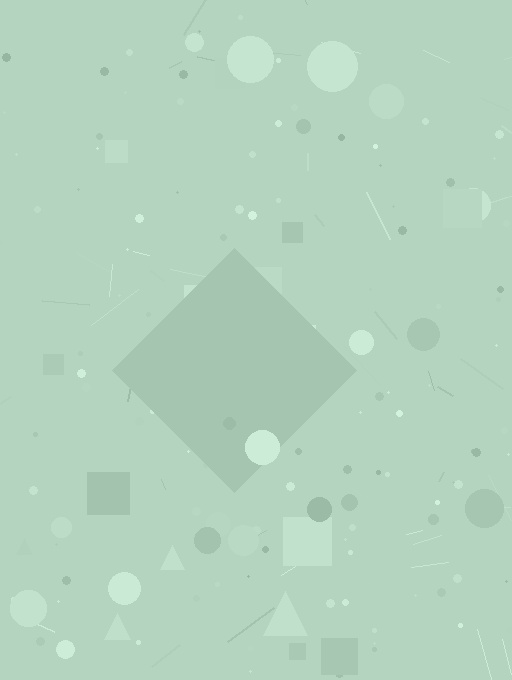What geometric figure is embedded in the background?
A diamond is embedded in the background.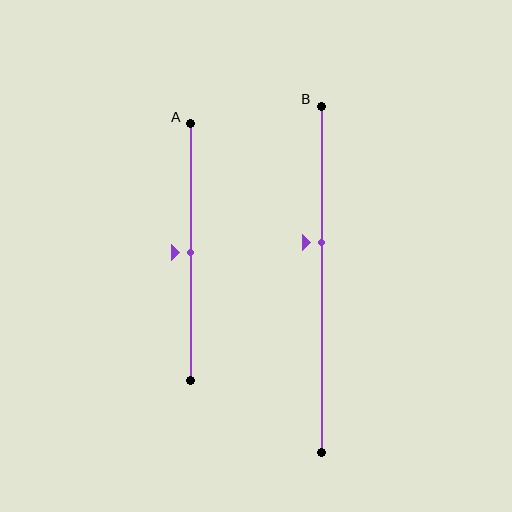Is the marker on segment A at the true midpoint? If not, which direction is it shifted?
Yes, the marker on segment A is at the true midpoint.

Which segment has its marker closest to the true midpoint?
Segment A has its marker closest to the true midpoint.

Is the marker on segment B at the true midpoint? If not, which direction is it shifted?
No, the marker on segment B is shifted upward by about 11% of the segment length.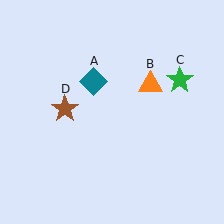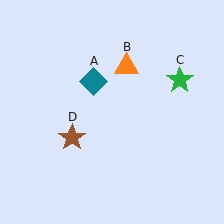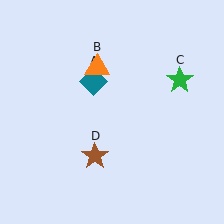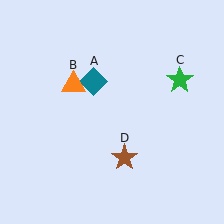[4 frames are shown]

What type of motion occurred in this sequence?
The orange triangle (object B), brown star (object D) rotated counterclockwise around the center of the scene.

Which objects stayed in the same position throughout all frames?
Teal diamond (object A) and green star (object C) remained stationary.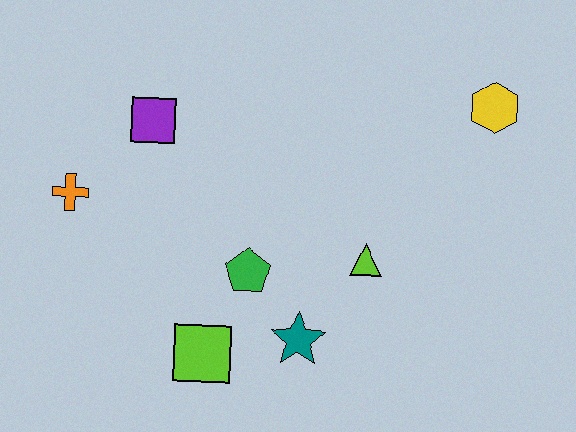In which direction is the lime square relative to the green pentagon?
The lime square is below the green pentagon.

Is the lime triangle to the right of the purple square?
Yes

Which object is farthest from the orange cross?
The yellow hexagon is farthest from the orange cross.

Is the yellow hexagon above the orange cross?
Yes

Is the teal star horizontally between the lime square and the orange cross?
No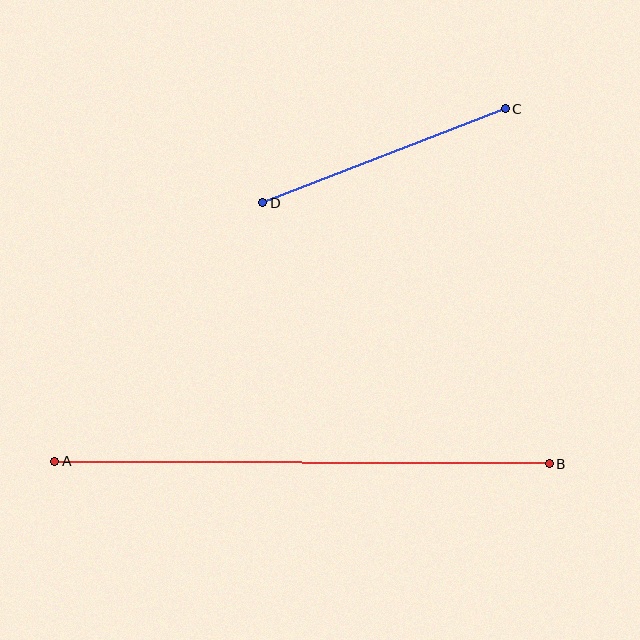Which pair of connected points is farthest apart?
Points A and B are farthest apart.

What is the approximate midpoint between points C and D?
The midpoint is at approximately (384, 156) pixels.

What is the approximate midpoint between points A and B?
The midpoint is at approximately (302, 462) pixels.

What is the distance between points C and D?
The distance is approximately 260 pixels.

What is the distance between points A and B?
The distance is approximately 495 pixels.